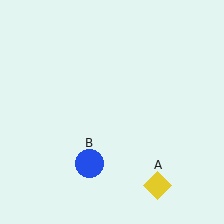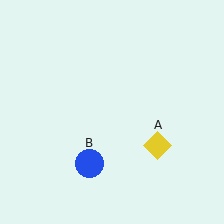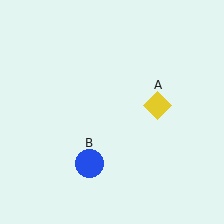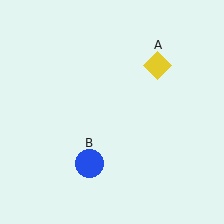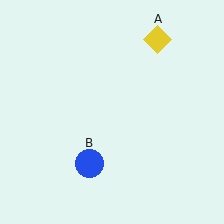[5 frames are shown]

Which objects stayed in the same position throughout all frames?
Blue circle (object B) remained stationary.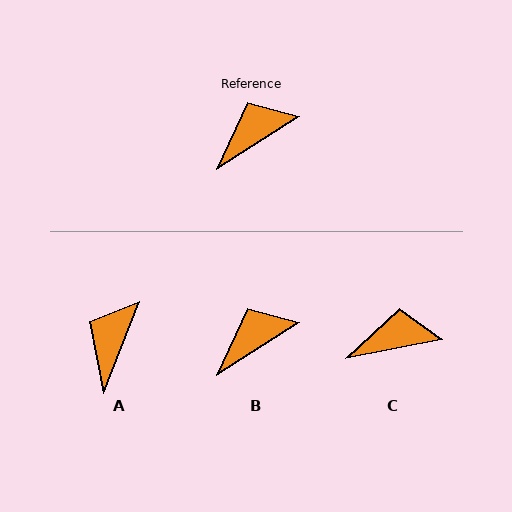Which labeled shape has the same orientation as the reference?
B.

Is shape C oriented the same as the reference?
No, it is off by about 22 degrees.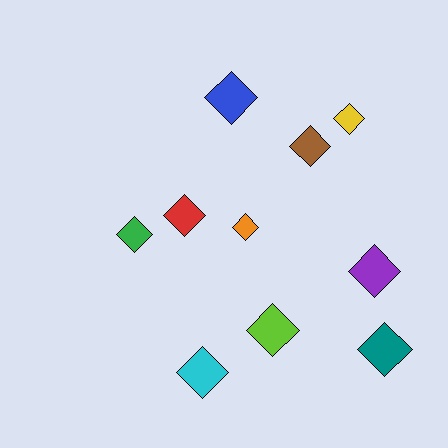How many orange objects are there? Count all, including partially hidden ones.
There is 1 orange object.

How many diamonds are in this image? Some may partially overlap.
There are 10 diamonds.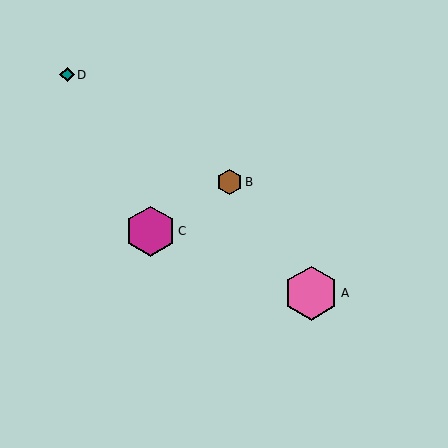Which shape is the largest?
The pink hexagon (labeled A) is the largest.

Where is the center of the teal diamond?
The center of the teal diamond is at (67, 75).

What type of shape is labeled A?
Shape A is a pink hexagon.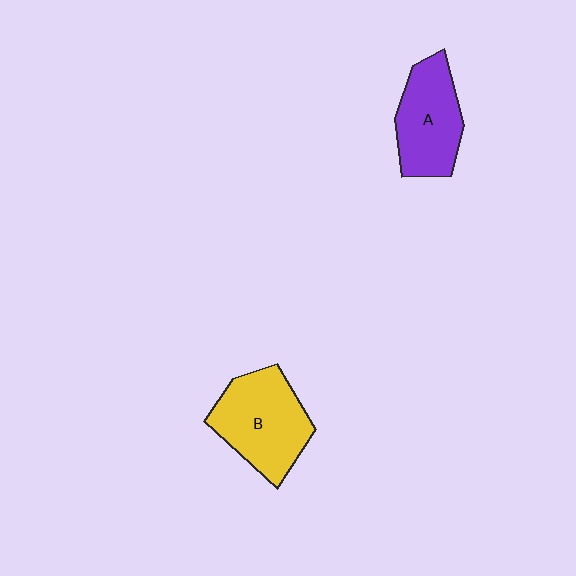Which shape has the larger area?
Shape B (yellow).